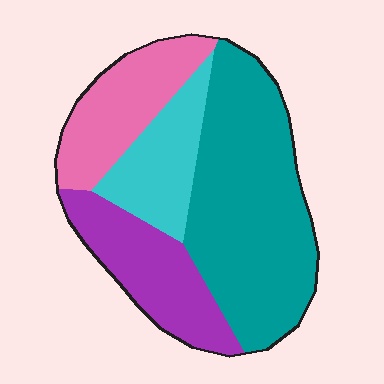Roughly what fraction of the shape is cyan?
Cyan covers roughly 15% of the shape.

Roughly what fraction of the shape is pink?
Pink covers 19% of the shape.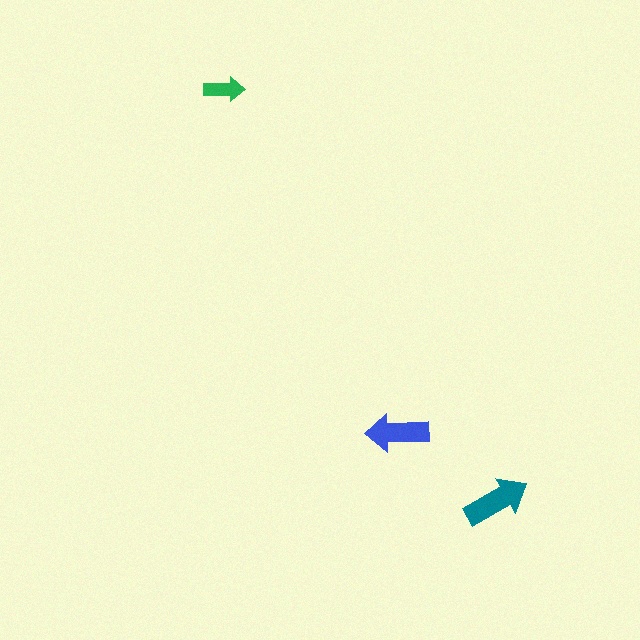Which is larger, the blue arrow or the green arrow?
The blue one.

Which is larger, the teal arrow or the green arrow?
The teal one.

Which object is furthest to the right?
The teal arrow is rightmost.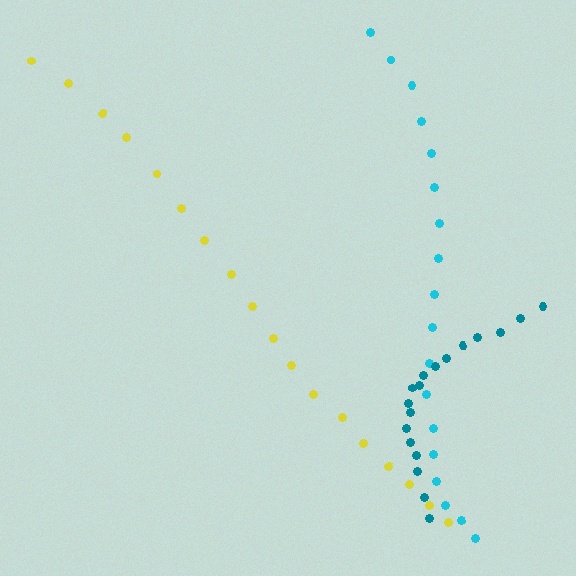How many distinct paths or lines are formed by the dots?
There are 3 distinct paths.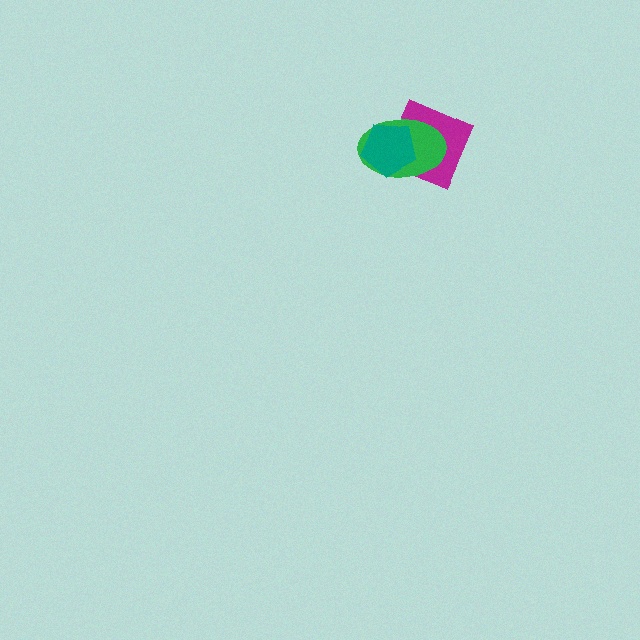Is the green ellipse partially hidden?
Yes, it is partially covered by another shape.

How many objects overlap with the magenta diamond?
2 objects overlap with the magenta diamond.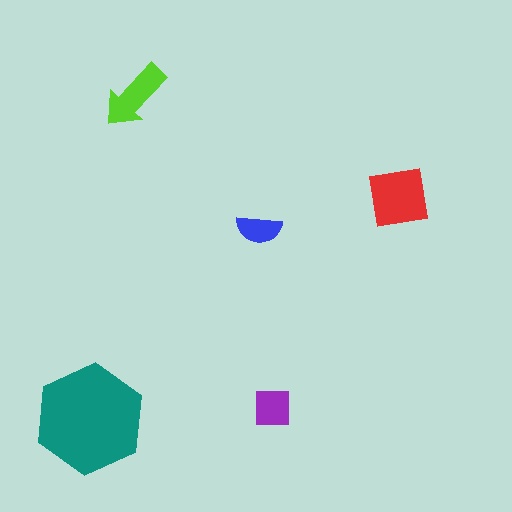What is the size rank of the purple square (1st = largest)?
4th.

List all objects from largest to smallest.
The teal hexagon, the red square, the lime arrow, the purple square, the blue semicircle.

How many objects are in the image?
There are 5 objects in the image.